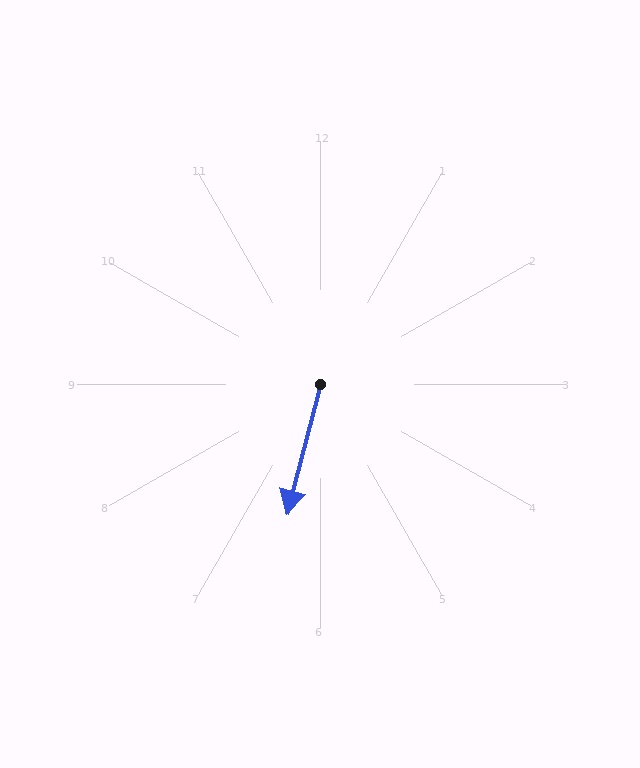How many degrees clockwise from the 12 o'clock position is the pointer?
Approximately 194 degrees.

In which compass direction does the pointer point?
South.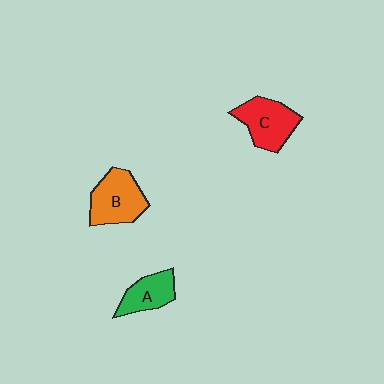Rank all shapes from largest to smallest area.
From largest to smallest: B (orange), C (red), A (green).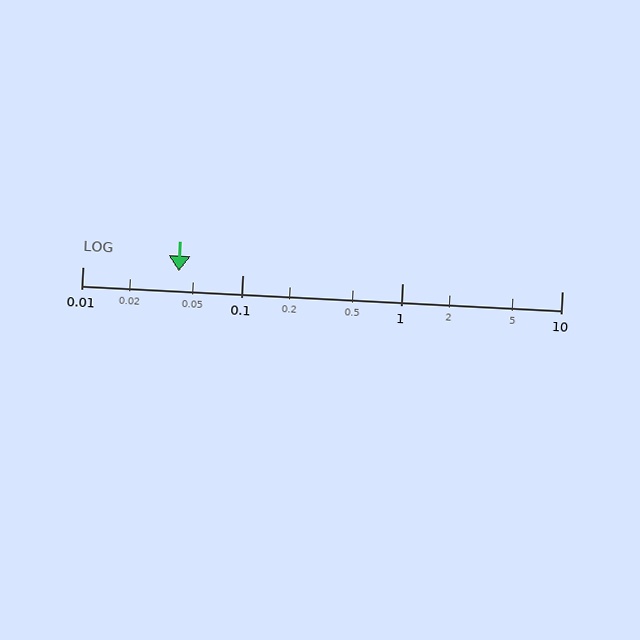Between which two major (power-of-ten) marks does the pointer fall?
The pointer is between 0.01 and 0.1.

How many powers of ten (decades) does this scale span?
The scale spans 3 decades, from 0.01 to 10.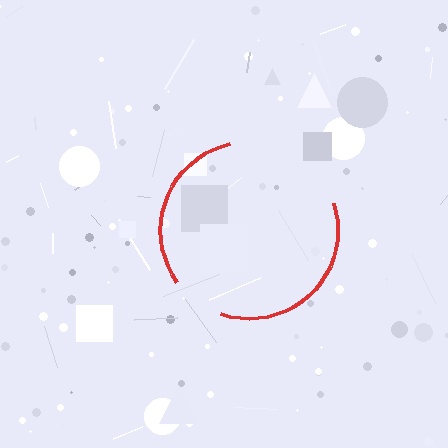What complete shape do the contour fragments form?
The contour fragments form a circle.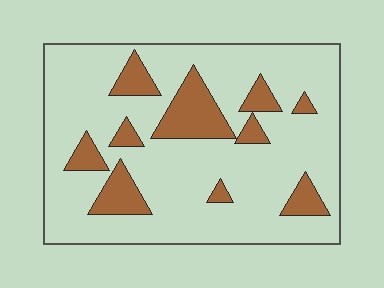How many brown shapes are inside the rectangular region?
10.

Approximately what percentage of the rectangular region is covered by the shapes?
Approximately 20%.